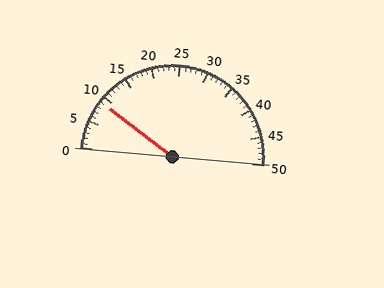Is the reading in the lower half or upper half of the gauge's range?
The reading is in the lower half of the range (0 to 50).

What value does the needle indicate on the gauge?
The needle indicates approximately 9.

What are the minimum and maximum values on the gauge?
The gauge ranges from 0 to 50.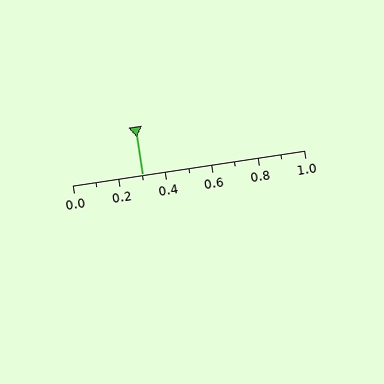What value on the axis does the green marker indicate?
The marker indicates approximately 0.3.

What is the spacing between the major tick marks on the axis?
The major ticks are spaced 0.2 apart.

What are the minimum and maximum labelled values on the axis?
The axis runs from 0.0 to 1.0.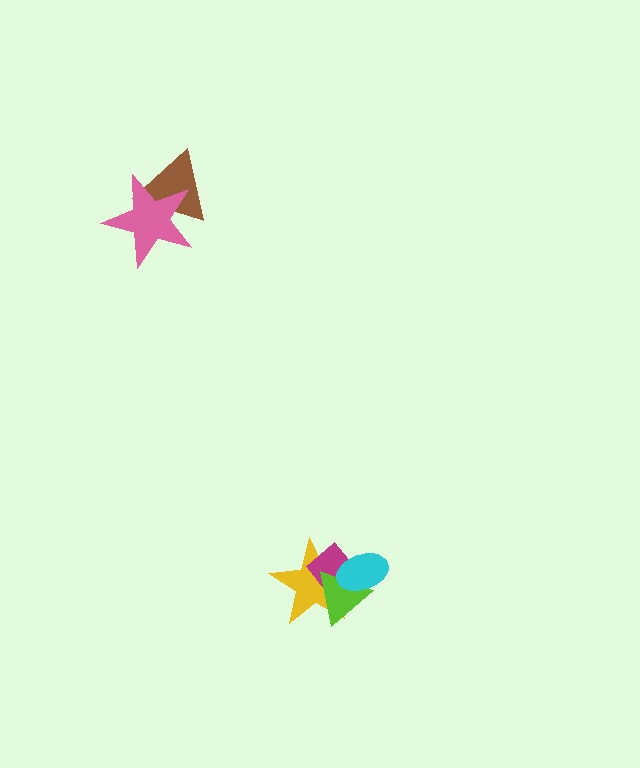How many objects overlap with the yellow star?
3 objects overlap with the yellow star.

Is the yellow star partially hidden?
Yes, it is partially covered by another shape.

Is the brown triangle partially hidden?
Yes, it is partially covered by another shape.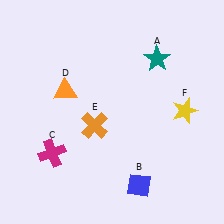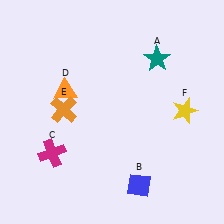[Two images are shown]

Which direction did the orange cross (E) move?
The orange cross (E) moved left.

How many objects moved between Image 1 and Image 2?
1 object moved between the two images.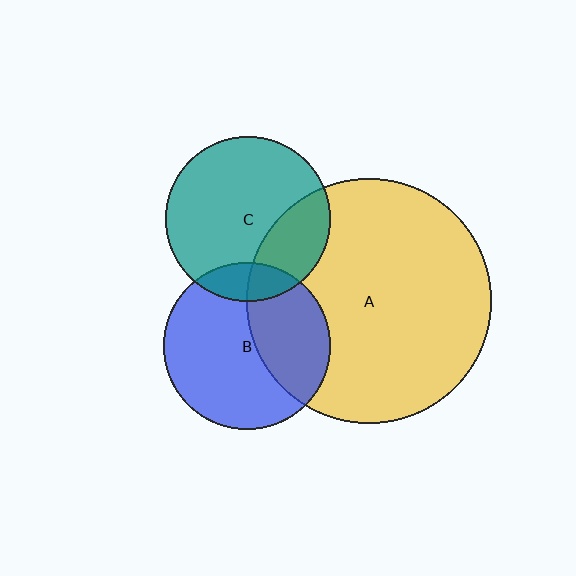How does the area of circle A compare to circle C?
Approximately 2.2 times.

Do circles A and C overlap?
Yes.